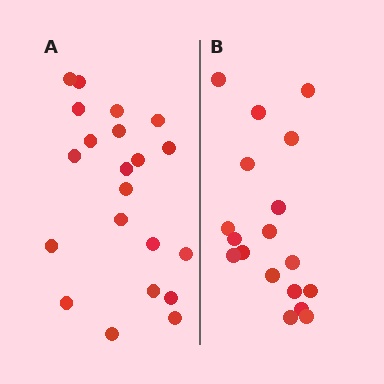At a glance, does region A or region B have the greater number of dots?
Region A (the left region) has more dots.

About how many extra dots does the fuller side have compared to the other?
Region A has just a few more — roughly 2 or 3 more dots than region B.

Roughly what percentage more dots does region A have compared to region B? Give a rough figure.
About 15% more.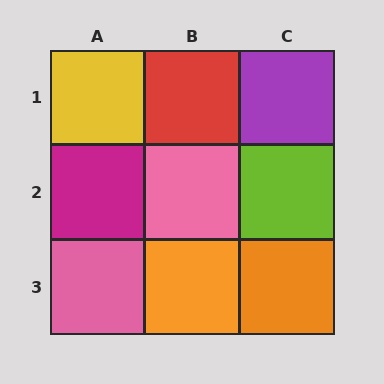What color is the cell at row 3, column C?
Orange.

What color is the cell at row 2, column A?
Magenta.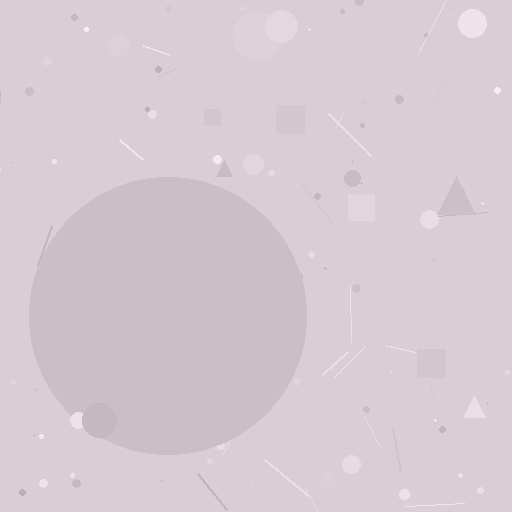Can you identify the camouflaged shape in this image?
The camouflaged shape is a circle.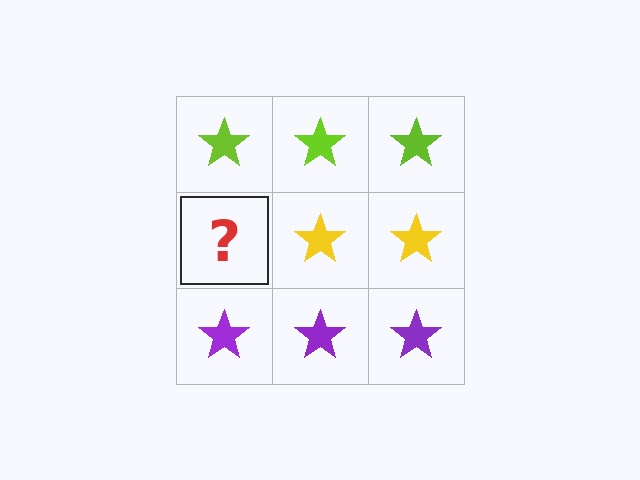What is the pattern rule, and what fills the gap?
The rule is that each row has a consistent color. The gap should be filled with a yellow star.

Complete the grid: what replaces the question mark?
The question mark should be replaced with a yellow star.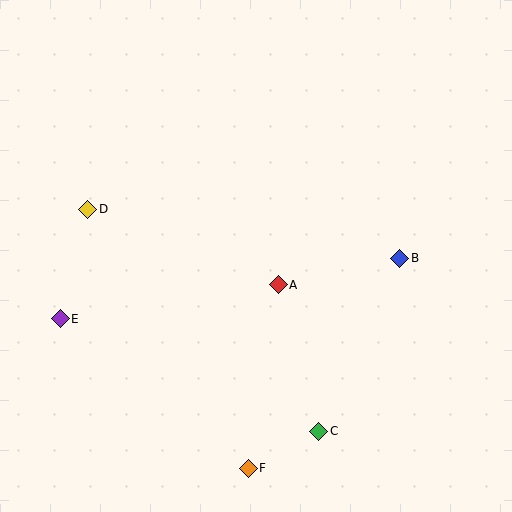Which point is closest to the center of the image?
Point A at (278, 285) is closest to the center.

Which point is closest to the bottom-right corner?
Point C is closest to the bottom-right corner.